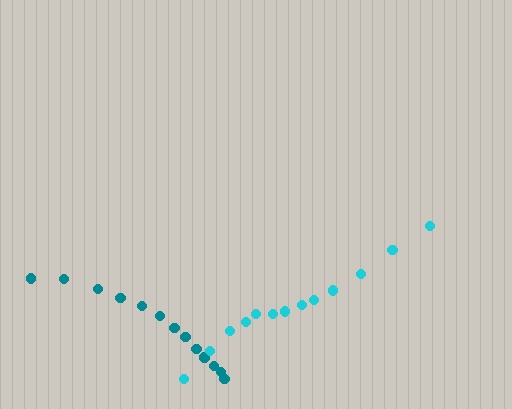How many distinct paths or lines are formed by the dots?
There are 2 distinct paths.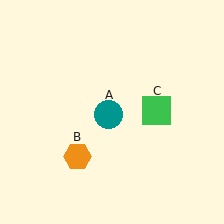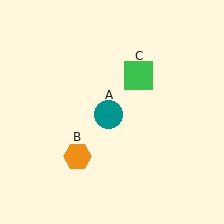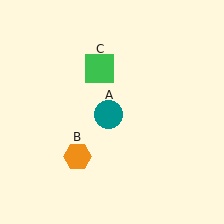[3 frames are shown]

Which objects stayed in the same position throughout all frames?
Teal circle (object A) and orange hexagon (object B) remained stationary.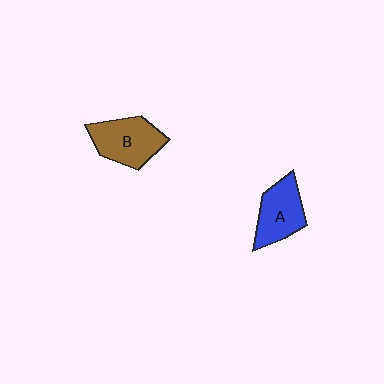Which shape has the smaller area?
Shape A (blue).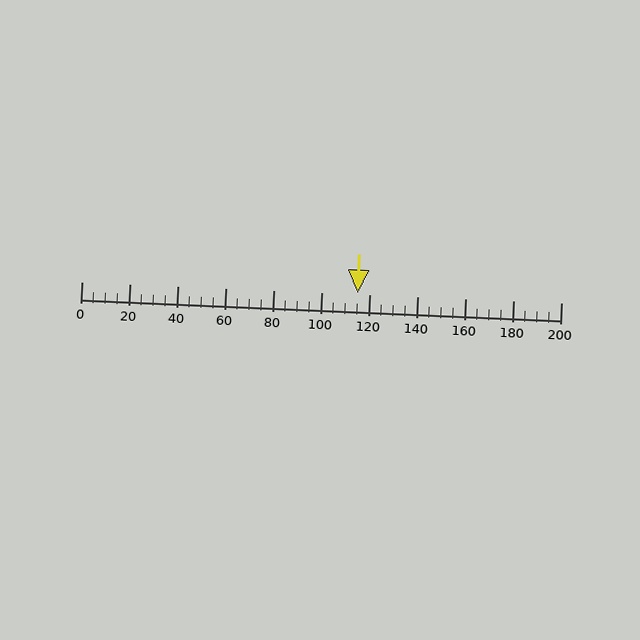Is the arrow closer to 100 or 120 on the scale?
The arrow is closer to 120.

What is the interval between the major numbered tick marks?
The major tick marks are spaced 20 units apart.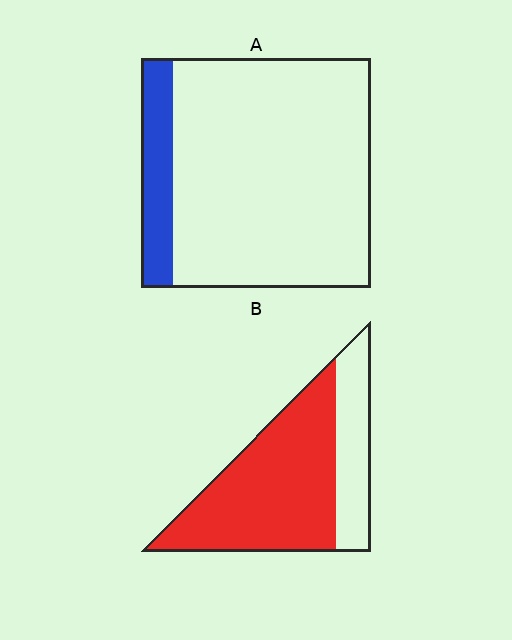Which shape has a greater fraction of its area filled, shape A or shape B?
Shape B.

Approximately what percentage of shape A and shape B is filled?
A is approximately 15% and B is approximately 70%.